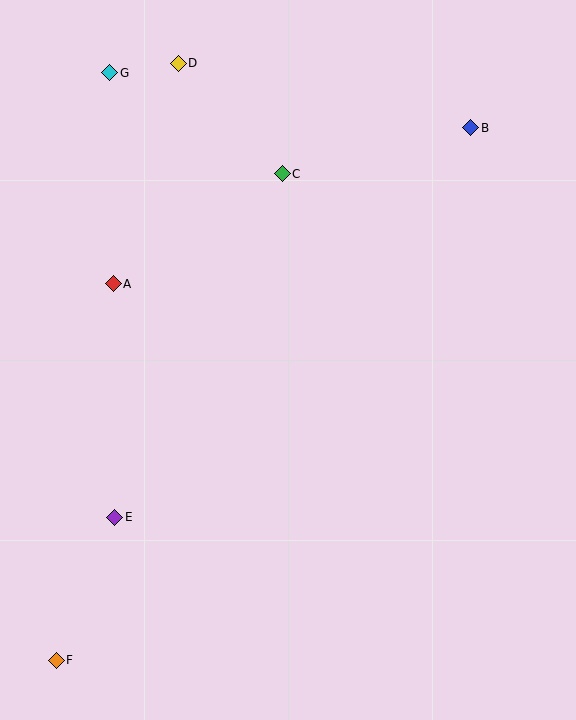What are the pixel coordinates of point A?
Point A is at (113, 284).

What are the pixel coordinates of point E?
Point E is at (115, 517).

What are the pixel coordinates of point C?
Point C is at (282, 174).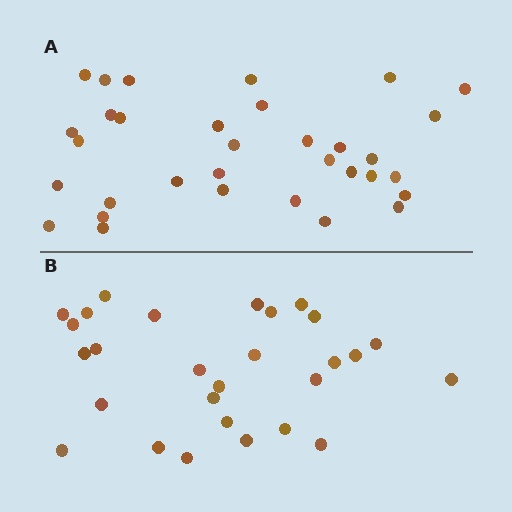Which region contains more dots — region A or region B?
Region A (the top region) has more dots.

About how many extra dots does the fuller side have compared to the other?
Region A has about 5 more dots than region B.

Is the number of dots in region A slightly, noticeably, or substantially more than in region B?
Region A has only slightly more — the two regions are fairly close. The ratio is roughly 1.2 to 1.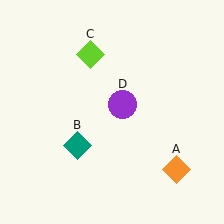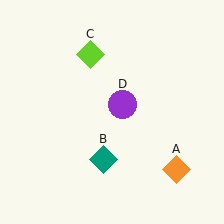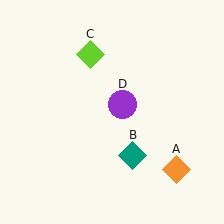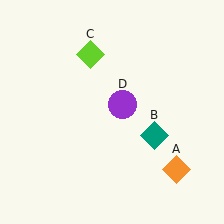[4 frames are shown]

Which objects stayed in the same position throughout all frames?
Orange diamond (object A) and lime diamond (object C) and purple circle (object D) remained stationary.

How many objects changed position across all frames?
1 object changed position: teal diamond (object B).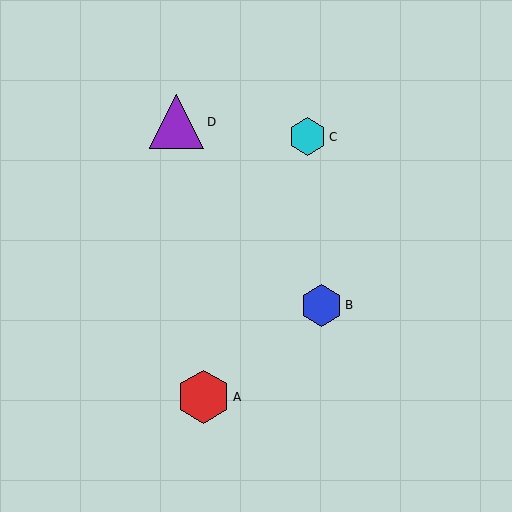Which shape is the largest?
The purple triangle (labeled D) is the largest.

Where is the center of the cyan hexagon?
The center of the cyan hexagon is at (307, 137).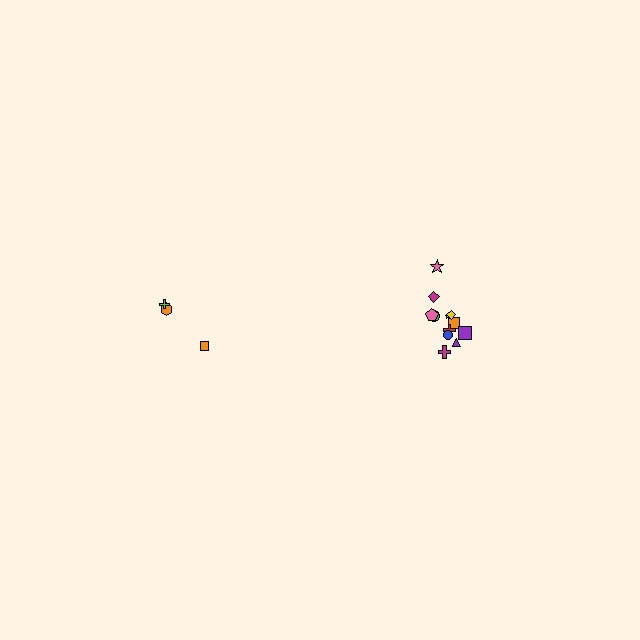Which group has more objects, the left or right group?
The right group.